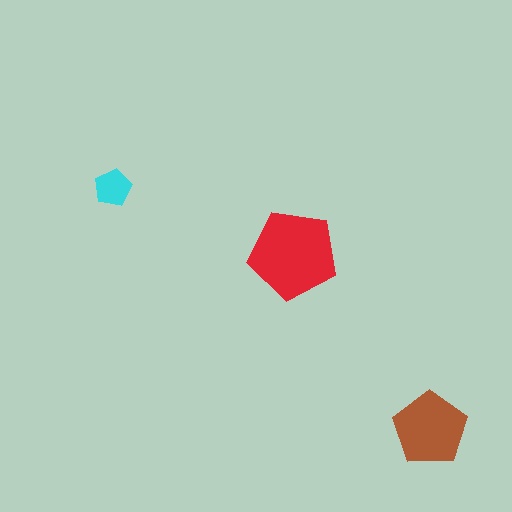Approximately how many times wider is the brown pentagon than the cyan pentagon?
About 2 times wider.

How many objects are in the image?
There are 3 objects in the image.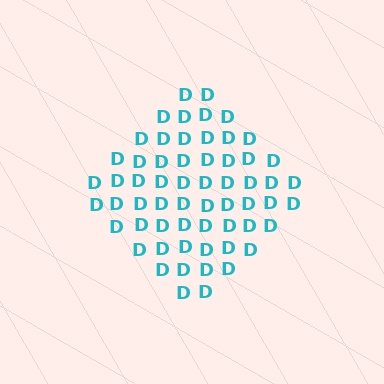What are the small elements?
The small elements are letter D's.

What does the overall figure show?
The overall figure shows a diamond.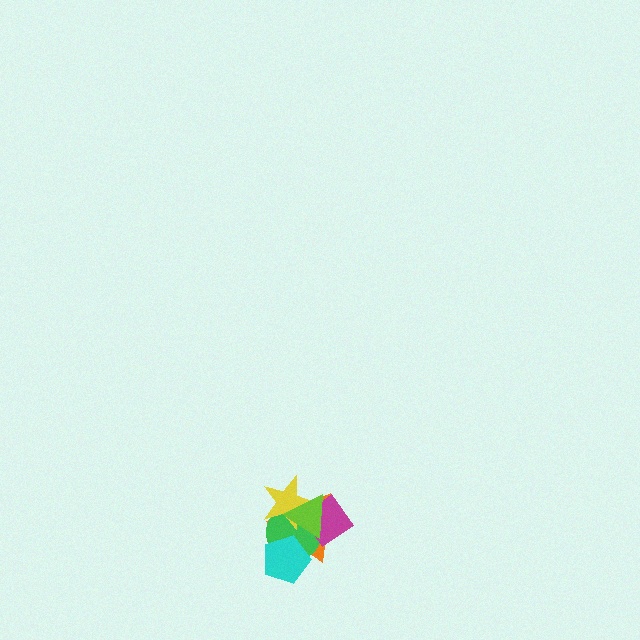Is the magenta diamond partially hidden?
Yes, it is partially covered by another shape.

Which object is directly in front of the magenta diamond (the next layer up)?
The yellow star is directly in front of the magenta diamond.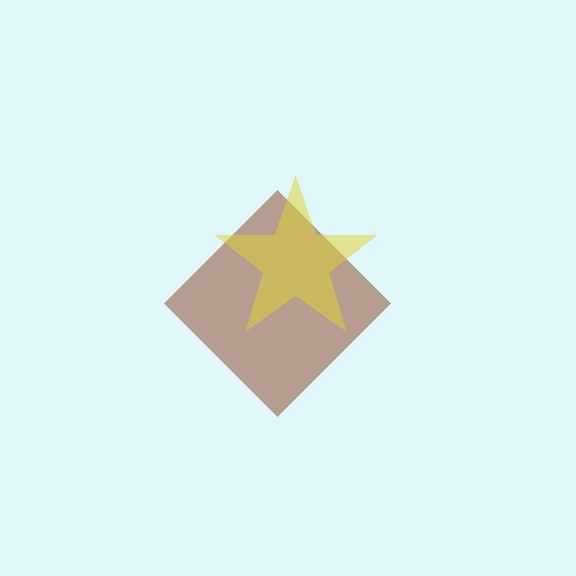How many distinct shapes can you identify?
There are 2 distinct shapes: a brown diamond, a yellow star.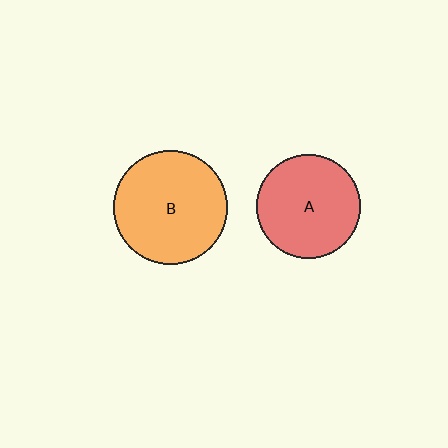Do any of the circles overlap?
No, none of the circles overlap.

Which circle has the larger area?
Circle B (orange).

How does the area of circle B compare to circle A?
Approximately 1.2 times.